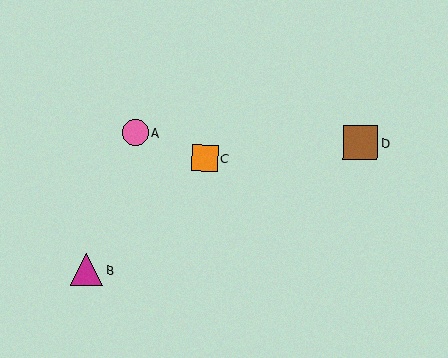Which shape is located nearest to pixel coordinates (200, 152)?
The orange square (labeled C) at (205, 158) is nearest to that location.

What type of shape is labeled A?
Shape A is a pink circle.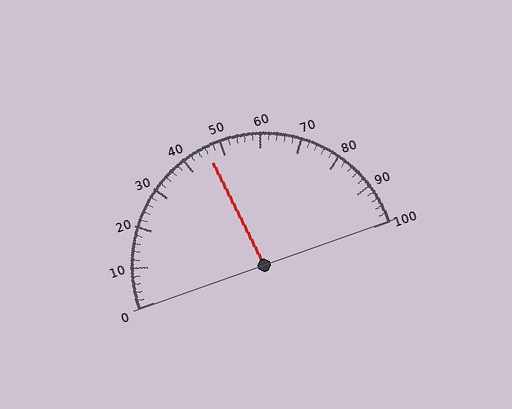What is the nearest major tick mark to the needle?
The nearest major tick mark is 50.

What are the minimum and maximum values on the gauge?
The gauge ranges from 0 to 100.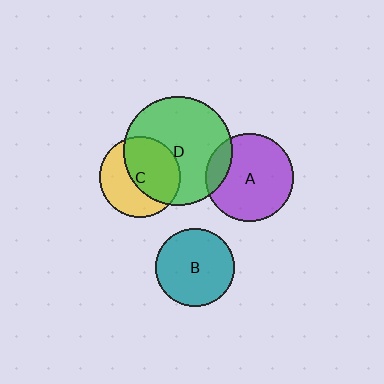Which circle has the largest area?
Circle D (green).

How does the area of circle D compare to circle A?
Approximately 1.5 times.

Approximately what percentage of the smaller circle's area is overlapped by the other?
Approximately 15%.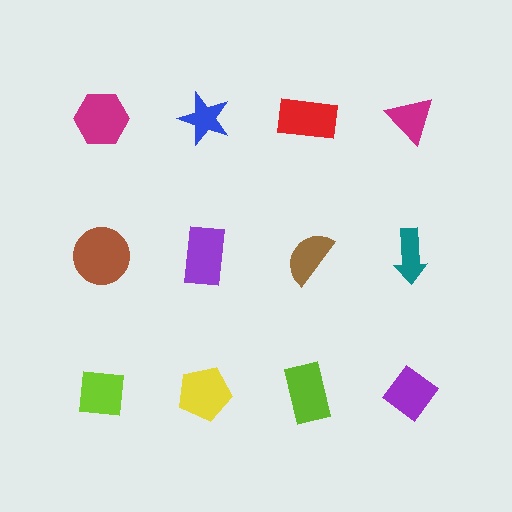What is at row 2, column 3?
A brown semicircle.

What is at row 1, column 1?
A magenta hexagon.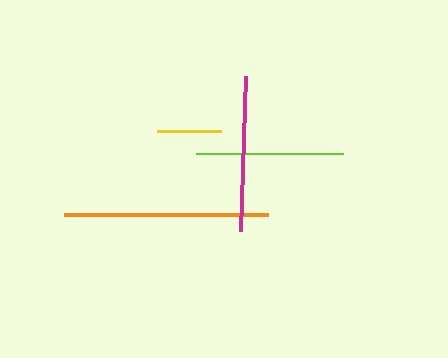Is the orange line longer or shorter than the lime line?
The orange line is longer than the lime line.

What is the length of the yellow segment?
The yellow segment is approximately 64 pixels long.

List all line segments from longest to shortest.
From longest to shortest: orange, magenta, lime, yellow.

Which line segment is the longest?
The orange line is the longest at approximately 203 pixels.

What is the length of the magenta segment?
The magenta segment is approximately 155 pixels long.